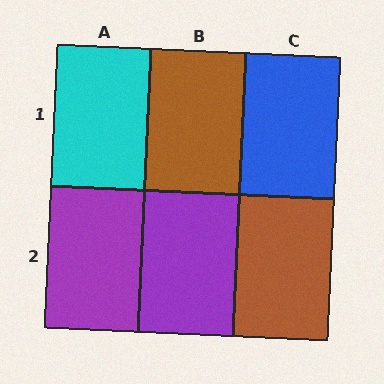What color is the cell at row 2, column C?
Brown.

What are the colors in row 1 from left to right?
Cyan, brown, blue.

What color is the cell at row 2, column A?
Purple.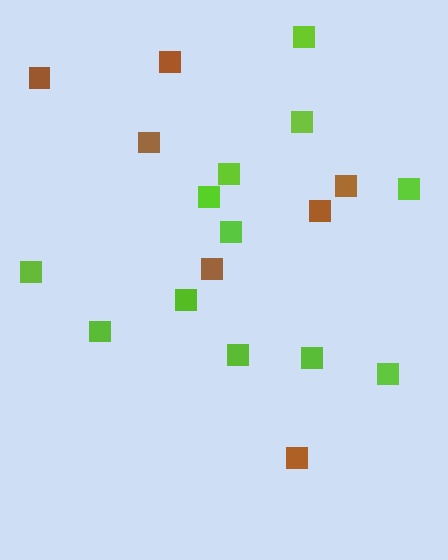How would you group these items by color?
There are 2 groups: one group of brown squares (7) and one group of lime squares (12).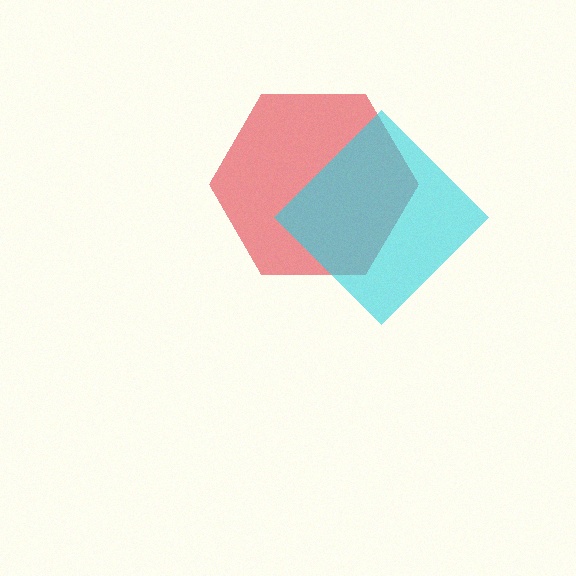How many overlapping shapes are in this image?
There are 2 overlapping shapes in the image.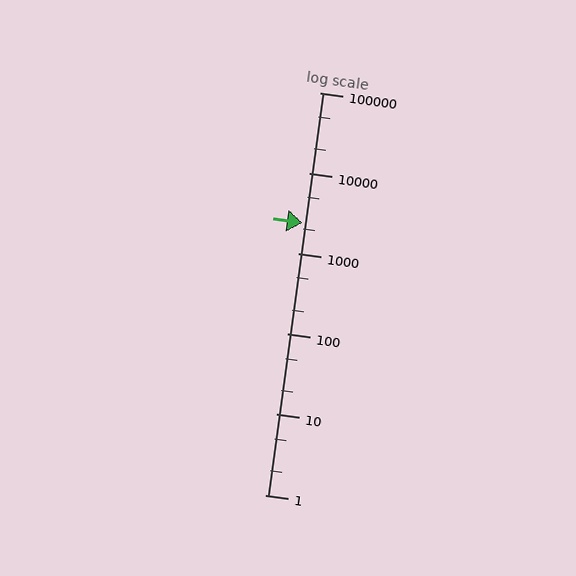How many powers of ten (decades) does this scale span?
The scale spans 5 decades, from 1 to 100000.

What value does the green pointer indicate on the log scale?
The pointer indicates approximately 2400.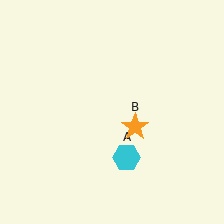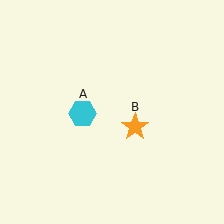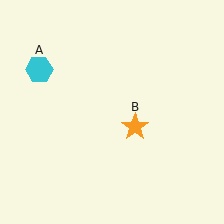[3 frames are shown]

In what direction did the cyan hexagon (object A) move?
The cyan hexagon (object A) moved up and to the left.